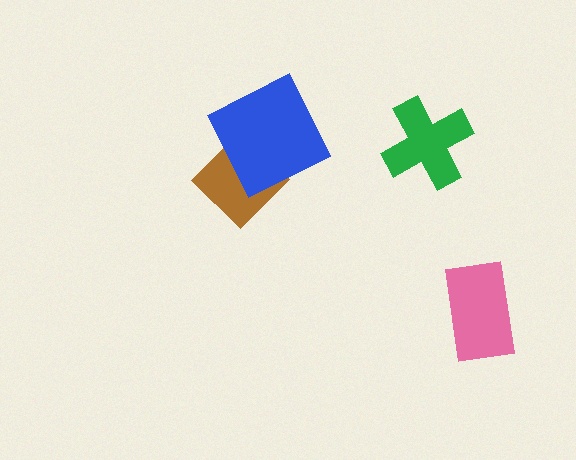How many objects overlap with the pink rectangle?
0 objects overlap with the pink rectangle.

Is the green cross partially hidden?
No, no other shape covers it.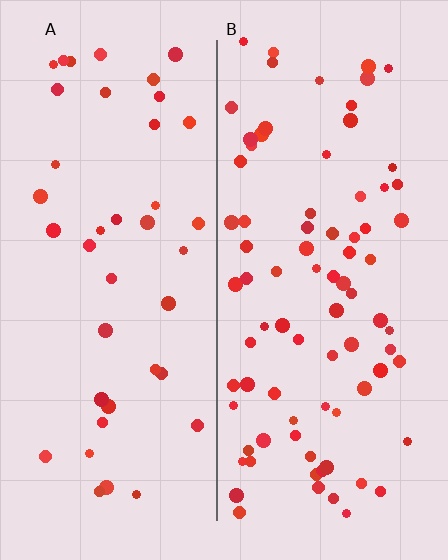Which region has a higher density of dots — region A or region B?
B (the right).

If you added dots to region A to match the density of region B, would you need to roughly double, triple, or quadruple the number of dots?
Approximately double.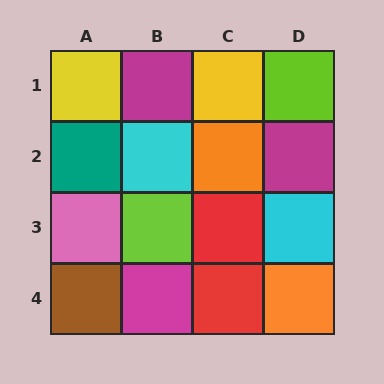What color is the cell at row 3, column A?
Pink.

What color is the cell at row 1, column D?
Lime.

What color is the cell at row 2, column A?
Teal.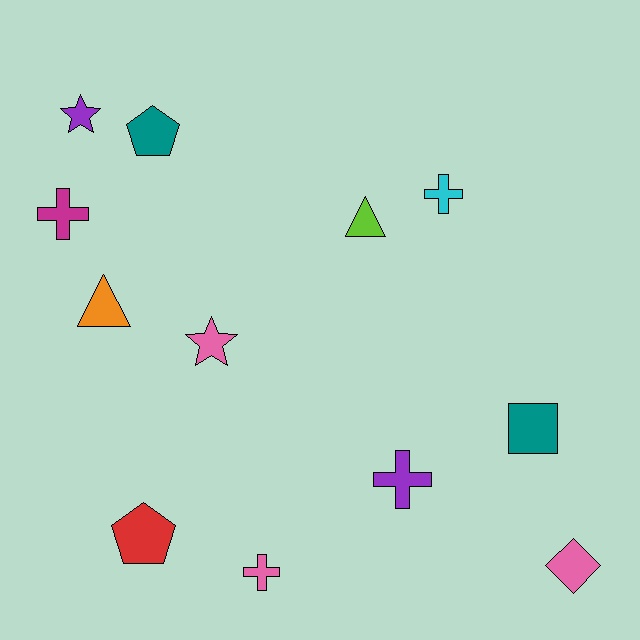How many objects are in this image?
There are 12 objects.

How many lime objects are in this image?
There is 1 lime object.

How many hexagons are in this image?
There are no hexagons.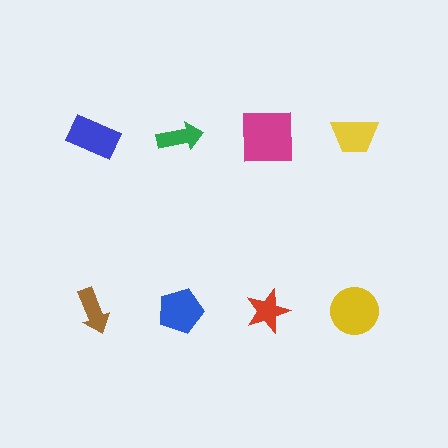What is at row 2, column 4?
A yellow circle.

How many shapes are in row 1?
4 shapes.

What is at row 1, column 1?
A blue rectangle.